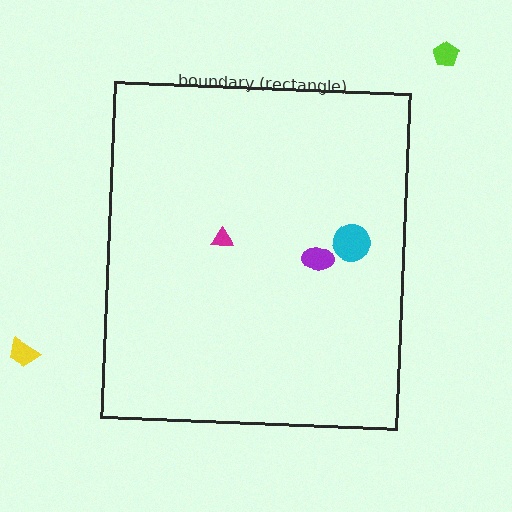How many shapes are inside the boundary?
3 inside, 2 outside.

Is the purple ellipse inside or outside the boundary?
Inside.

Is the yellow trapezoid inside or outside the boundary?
Outside.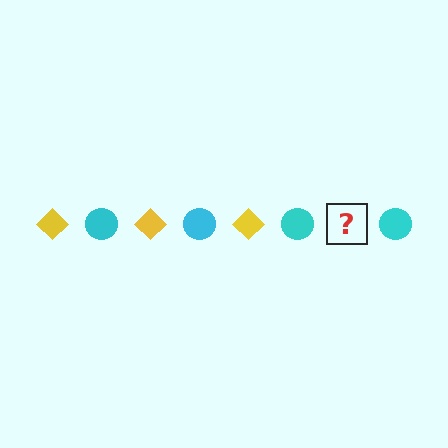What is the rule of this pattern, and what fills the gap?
The rule is that the pattern alternates between yellow diamond and cyan circle. The gap should be filled with a yellow diamond.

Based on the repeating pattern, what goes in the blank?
The blank should be a yellow diamond.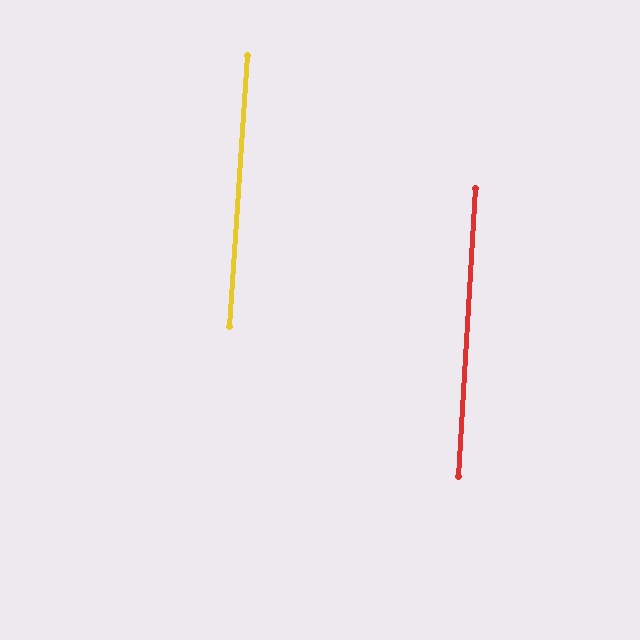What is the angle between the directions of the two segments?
Approximately 0 degrees.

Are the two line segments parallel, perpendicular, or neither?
Parallel — their directions differ by only 0.2°.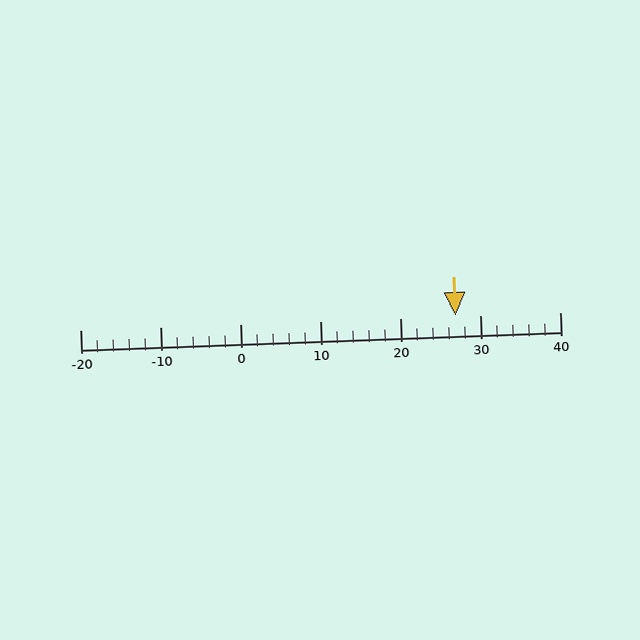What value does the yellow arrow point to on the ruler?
The yellow arrow points to approximately 27.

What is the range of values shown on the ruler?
The ruler shows values from -20 to 40.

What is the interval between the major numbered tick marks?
The major tick marks are spaced 10 units apart.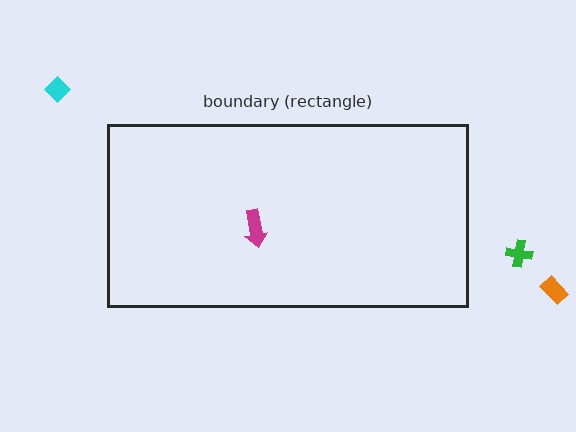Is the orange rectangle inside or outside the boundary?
Outside.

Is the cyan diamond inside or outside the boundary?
Outside.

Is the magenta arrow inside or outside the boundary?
Inside.